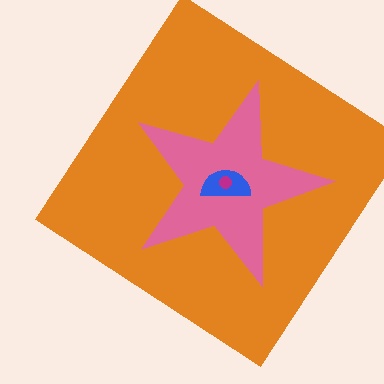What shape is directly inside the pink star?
The blue semicircle.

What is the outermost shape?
The orange diamond.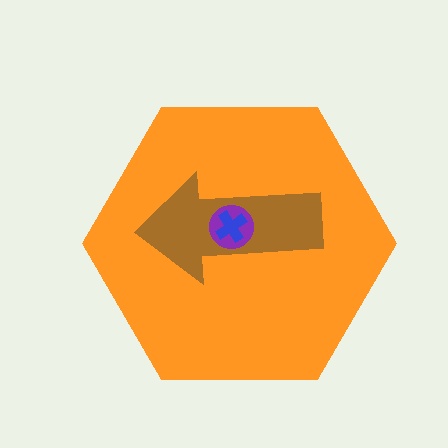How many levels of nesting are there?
4.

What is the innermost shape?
The blue cross.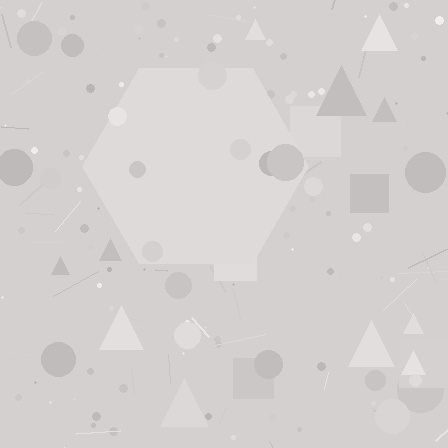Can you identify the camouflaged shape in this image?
The camouflaged shape is a hexagon.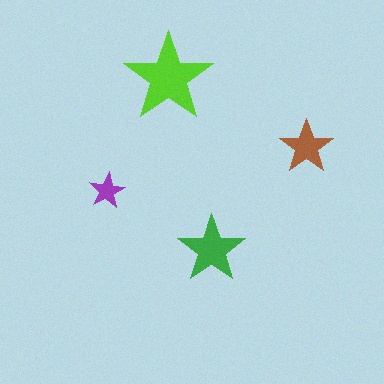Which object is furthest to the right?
The brown star is rightmost.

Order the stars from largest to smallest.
the lime one, the green one, the brown one, the purple one.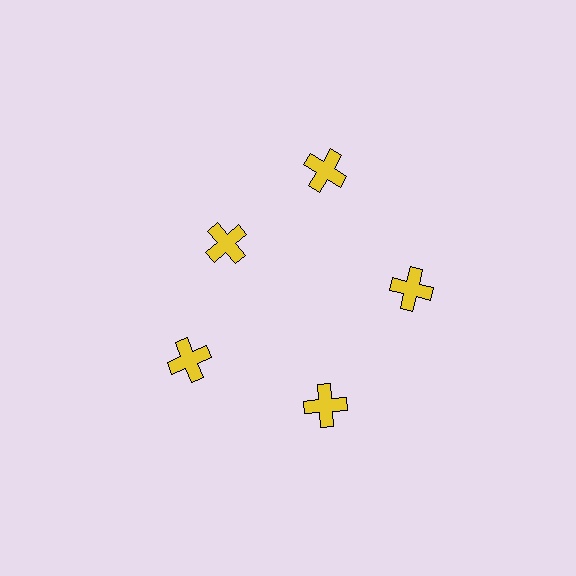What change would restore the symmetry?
The symmetry would be restored by moving it outward, back onto the ring so that all 5 crosses sit at equal angles and equal distance from the center.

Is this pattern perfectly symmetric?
No. The 5 yellow crosses are arranged in a ring, but one element near the 10 o'clock position is pulled inward toward the center, breaking the 5-fold rotational symmetry.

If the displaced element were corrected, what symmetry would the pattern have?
It would have 5-fold rotational symmetry — the pattern would map onto itself every 72 degrees.